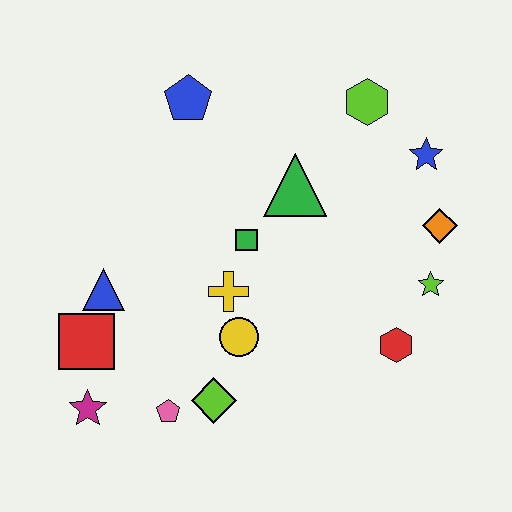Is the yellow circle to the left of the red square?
No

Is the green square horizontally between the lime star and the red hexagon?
No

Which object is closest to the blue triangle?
The red square is closest to the blue triangle.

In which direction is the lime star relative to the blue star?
The lime star is below the blue star.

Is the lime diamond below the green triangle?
Yes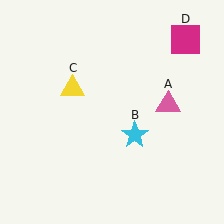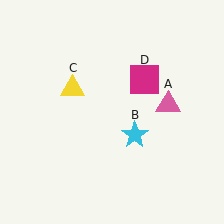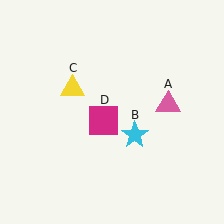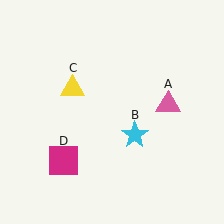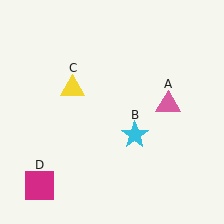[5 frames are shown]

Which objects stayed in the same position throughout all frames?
Pink triangle (object A) and cyan star (object B) and yellow triangle (object C) remained stationary.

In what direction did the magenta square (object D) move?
The magenta square (object D) moved down and to the left.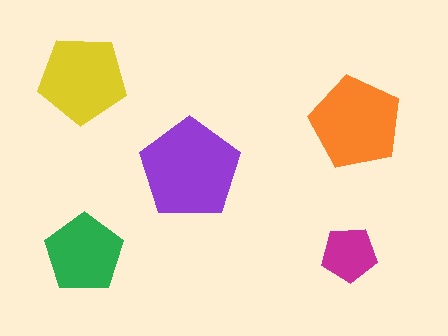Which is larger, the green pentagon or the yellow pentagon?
The yellow one.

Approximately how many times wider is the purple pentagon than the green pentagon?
About 1.5 times wider.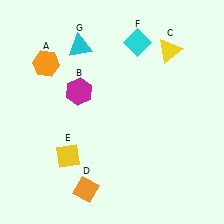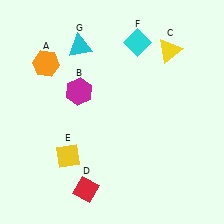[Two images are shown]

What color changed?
The diamond (D) changed from orange in Image 1 to red in Image 2.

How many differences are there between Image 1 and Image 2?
There is 1 difference between the two images.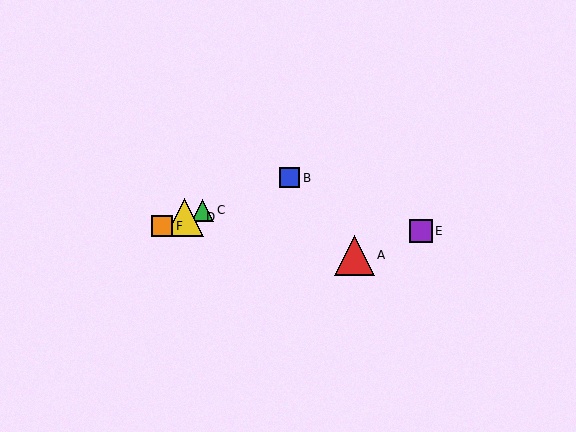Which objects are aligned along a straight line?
Objects B, C, D, F are aligned along a straight line.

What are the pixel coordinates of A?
Object A is at (354, 255).